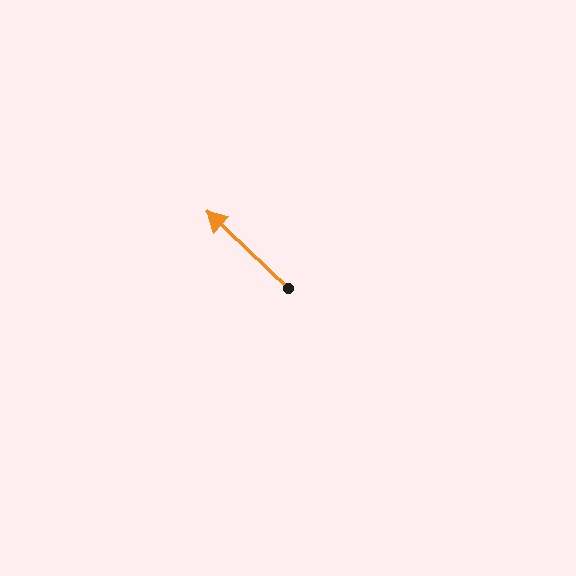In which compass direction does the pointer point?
Northwest.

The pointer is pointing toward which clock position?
Roughly 10 o'clock.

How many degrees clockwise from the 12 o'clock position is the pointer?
Approximately 313 degrees.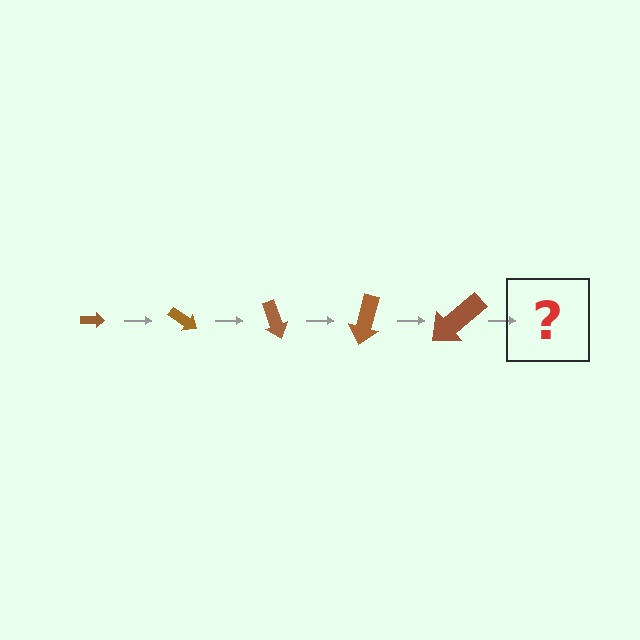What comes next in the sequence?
The next element should be an arrow, larger than the previous one and rotated 175 degrees from the start.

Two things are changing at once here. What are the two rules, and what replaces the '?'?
The two rules are that the arrow grows larger each step and it rotates 35 degrees each step. The '?' should be an arrow, larger than the previous one and rotated 175 degrees from the start.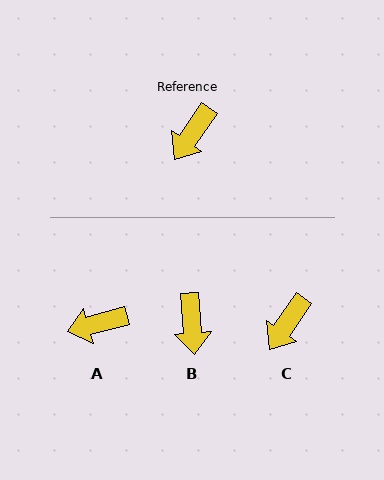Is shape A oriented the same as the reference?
No, it is off by about 40 degrees.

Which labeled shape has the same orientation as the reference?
C.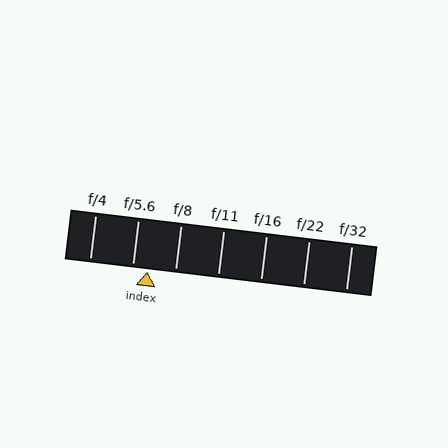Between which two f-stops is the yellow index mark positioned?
The index mark is between f/5.6 and f/8.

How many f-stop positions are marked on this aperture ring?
There are 7 f-stop positions marked.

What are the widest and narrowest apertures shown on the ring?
The widest aperture shown is f/4 and the narrowest is f/32.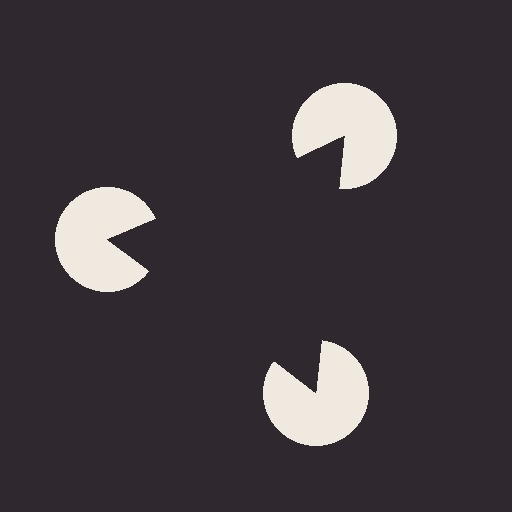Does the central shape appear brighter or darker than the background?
It typically appears slightly darker than the background, even though no actual brightness change is drawn.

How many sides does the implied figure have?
3 sides.